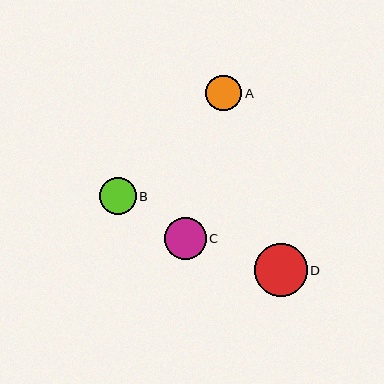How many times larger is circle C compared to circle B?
Circle C is approximately 1.1 times the size of circle B.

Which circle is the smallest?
Circle A is the smallest with a size of approximately 36 pixels.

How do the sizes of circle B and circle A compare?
Circle B and circle A are approximately the same size.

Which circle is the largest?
Circle D is the largest with a size of approximately 52 pixels.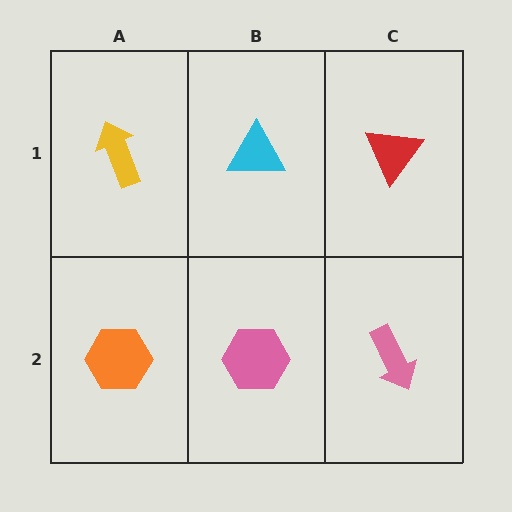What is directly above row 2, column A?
A yellow arrow.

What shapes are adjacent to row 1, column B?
A pink hexagon (row 2, column B), a yellow arrow (row 1, column A), a red triangle (row 1, column C).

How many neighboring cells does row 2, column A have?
2.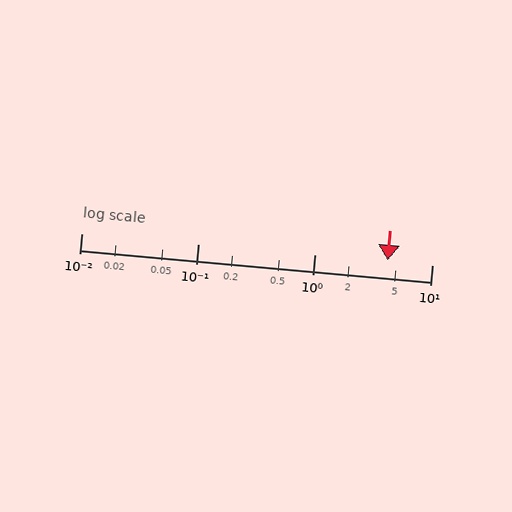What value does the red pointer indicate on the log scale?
The pointer indicates approximately 4.2.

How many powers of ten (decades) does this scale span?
The scale spans 3 decades, from 0.01 to 10.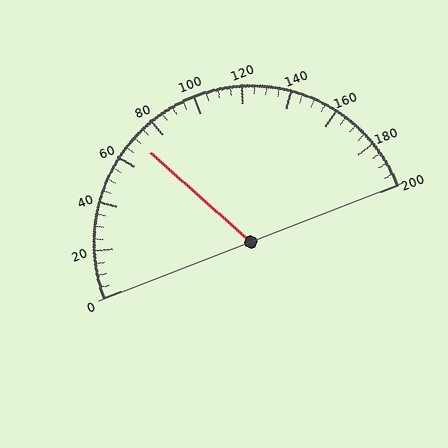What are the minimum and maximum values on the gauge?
The gauge ranges from 0 to 200.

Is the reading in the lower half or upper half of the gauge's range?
The reading is in the lower half of the range (0 to 200).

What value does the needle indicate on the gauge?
The needle indicates approximately 70.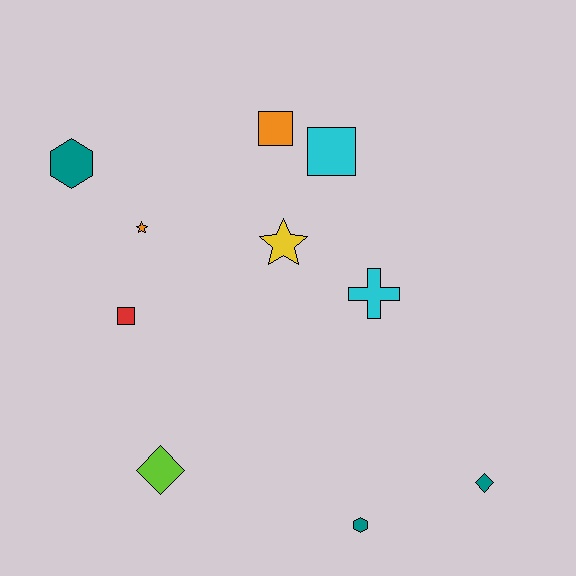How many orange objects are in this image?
There are 2 orange objects.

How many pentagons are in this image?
There are no pentagons.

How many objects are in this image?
There are 10 objects.